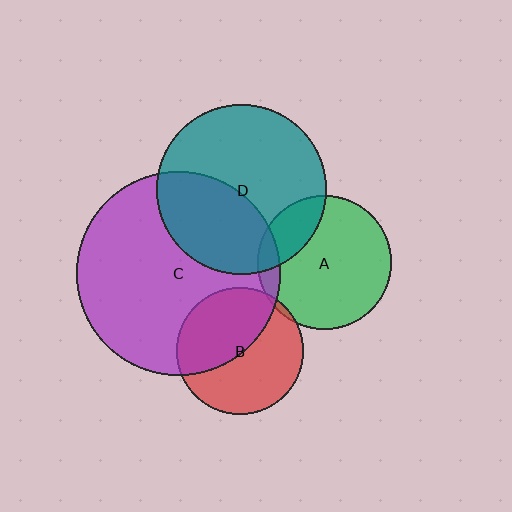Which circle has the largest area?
Circle C (purple).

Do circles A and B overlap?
Yes.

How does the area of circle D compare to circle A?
Approximately 1.6 times.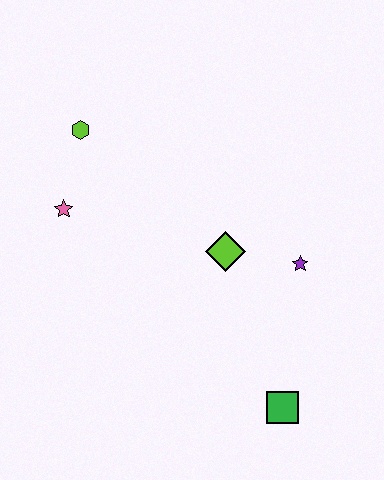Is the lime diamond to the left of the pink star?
No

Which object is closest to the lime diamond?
The purple star is closest to the lime diamond.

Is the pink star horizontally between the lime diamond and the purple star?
No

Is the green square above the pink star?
No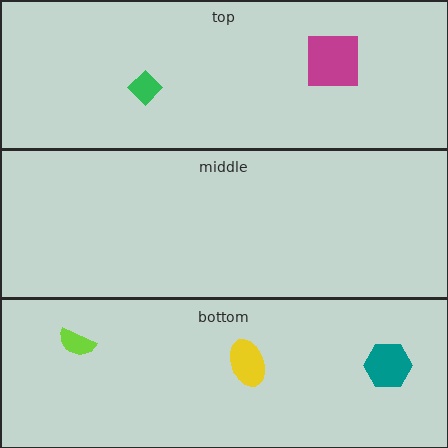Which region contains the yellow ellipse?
The bottom region.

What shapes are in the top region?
The magenta square, the green diamond.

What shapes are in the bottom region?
The lime semicircle, the yellow ellipse, the teal hexagon.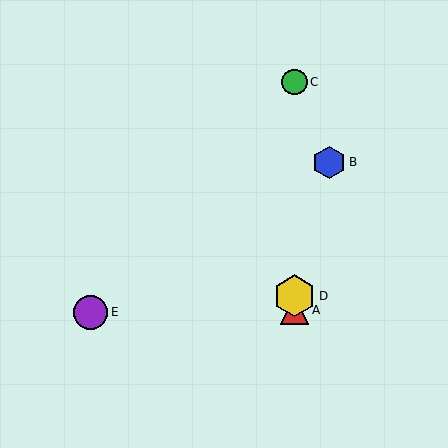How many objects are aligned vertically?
3 objects (A, C, D) are aligned vertically.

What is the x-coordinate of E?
Object E is at x≈91.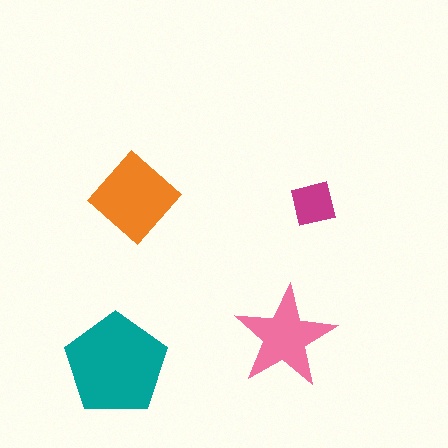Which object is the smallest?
The magenta square.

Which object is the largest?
The teal pentagon.